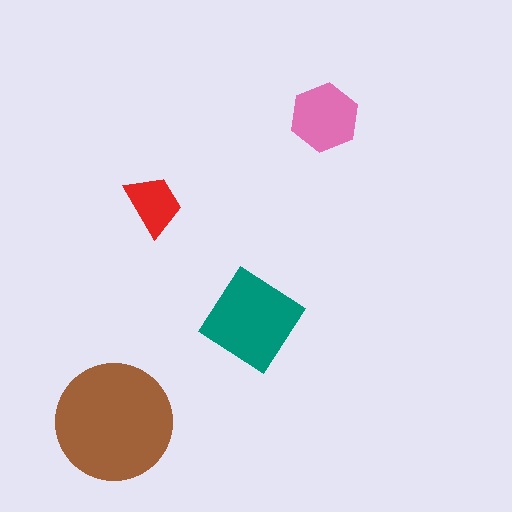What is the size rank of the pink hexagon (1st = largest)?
3rd.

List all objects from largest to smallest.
The brown circle, the teal diamond, the pink hexagon, the red trapezoid.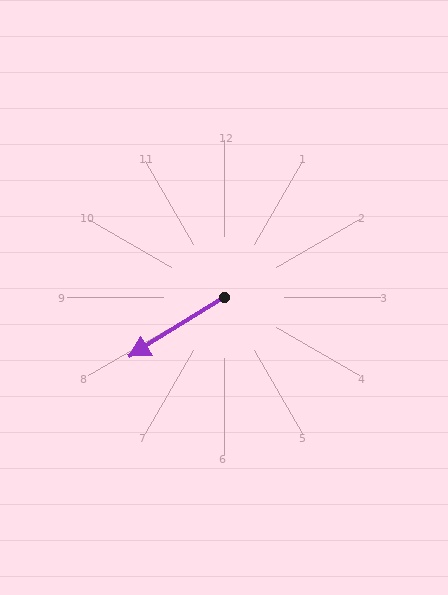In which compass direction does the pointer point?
Southwest.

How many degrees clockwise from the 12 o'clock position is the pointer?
Approximately 238 degrees.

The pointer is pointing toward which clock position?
Roughly 8 o'clock.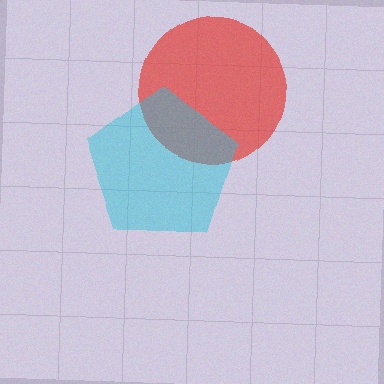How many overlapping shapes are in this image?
There are 2 overlapping shapes in the image.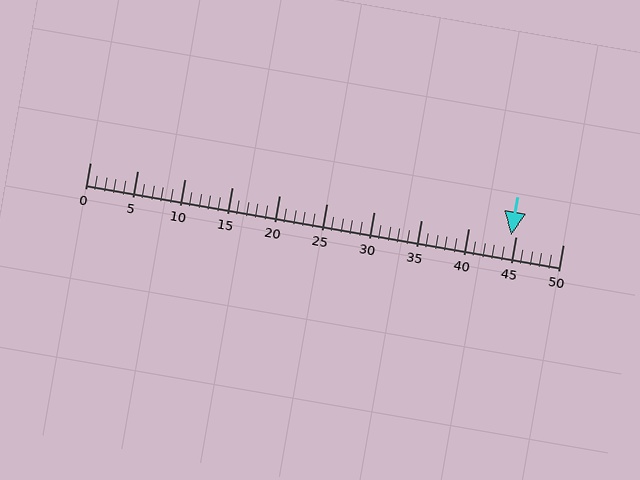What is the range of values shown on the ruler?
The ruler shows values from 0 to 50.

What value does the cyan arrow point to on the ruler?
The cyan arrow points to approximately 44.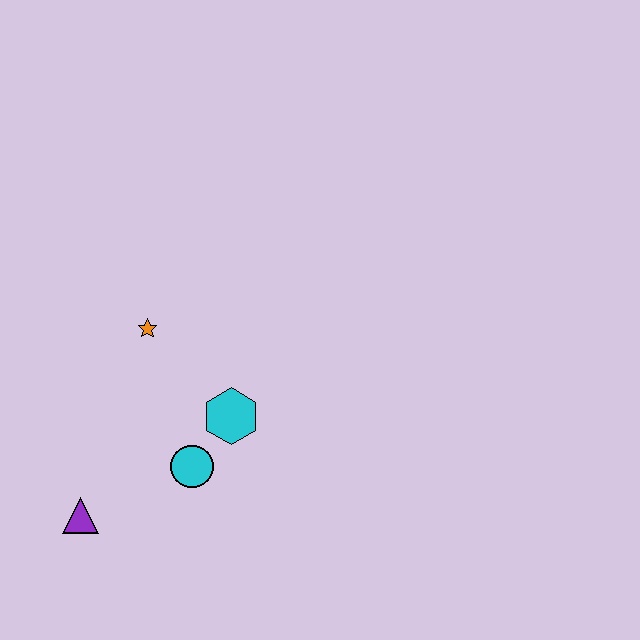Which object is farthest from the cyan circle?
The orange star is farthest from the cyan circle.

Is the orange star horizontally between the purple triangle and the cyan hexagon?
Yes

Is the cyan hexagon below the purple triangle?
No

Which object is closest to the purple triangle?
The cyan circle is closest to the purple triangle.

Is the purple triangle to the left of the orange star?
Yes